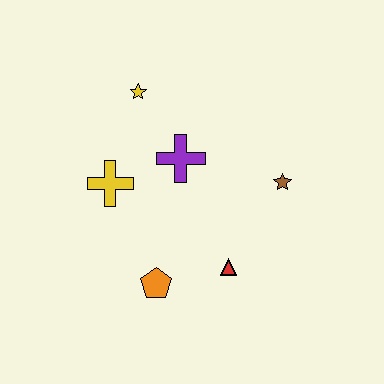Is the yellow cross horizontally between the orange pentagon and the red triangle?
No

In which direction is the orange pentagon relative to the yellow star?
The orange pentagon is below the yellow star.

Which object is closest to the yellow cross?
The purple cross is closest to the yellow cross.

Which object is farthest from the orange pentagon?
The yellow star is farthest from the orange pentagon.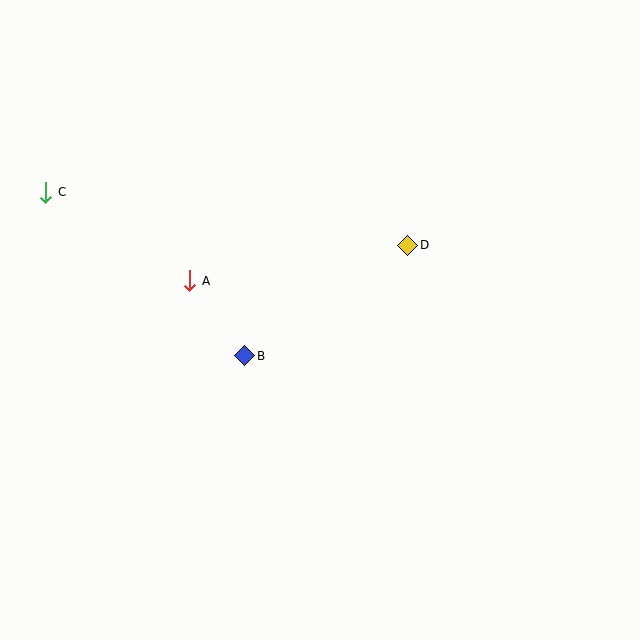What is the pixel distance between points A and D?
The distance between A and D is 221 pixels.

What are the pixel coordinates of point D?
Point D is at (408, 245).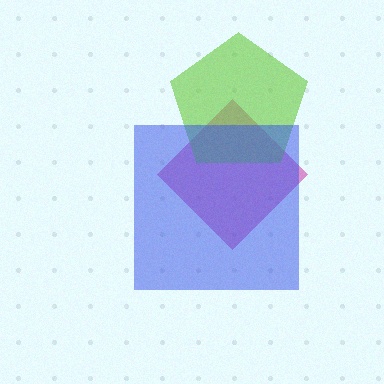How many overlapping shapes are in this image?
There are 3 overlapping shapes in the image.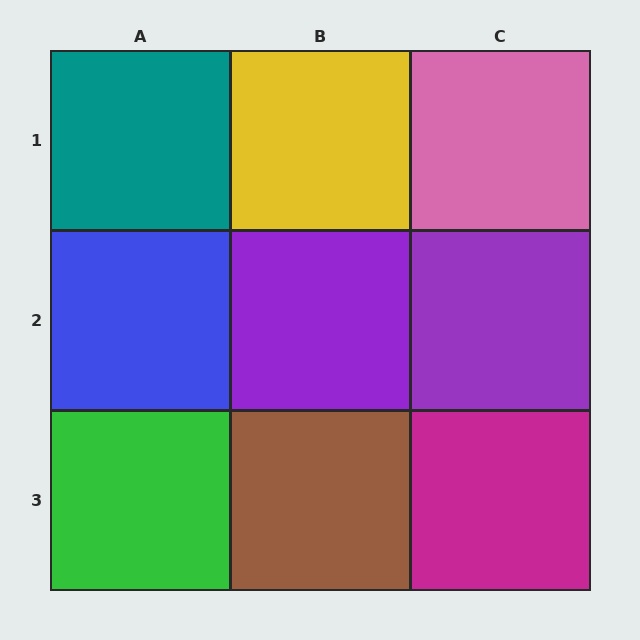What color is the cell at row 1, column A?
Teal.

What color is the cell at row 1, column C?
Pink.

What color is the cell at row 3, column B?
Brown.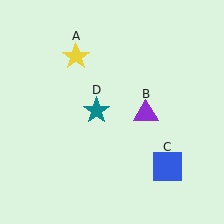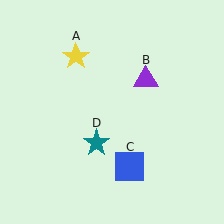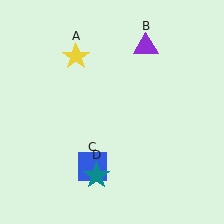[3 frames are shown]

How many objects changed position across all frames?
3 objects changed position: purple triangle (object B), blue square (object C), teal star (object D).